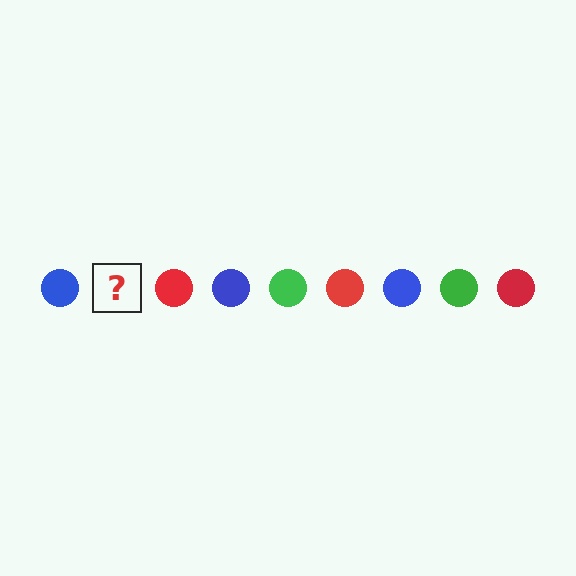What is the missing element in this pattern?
The missing element is a green circle.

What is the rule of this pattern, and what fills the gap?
The rule is that the pattern cycles through blue, green, red circles. The gap should be filled with a green circle.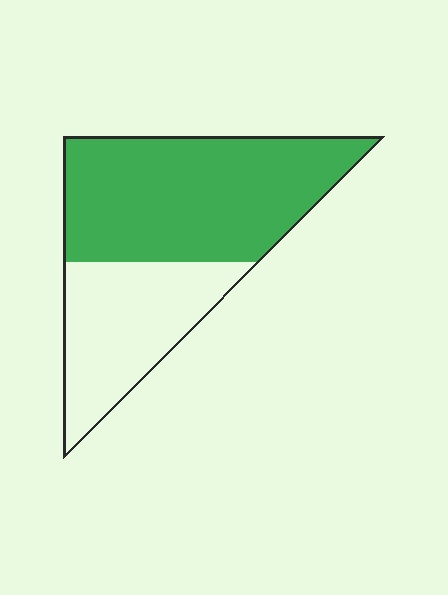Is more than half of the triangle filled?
Yes.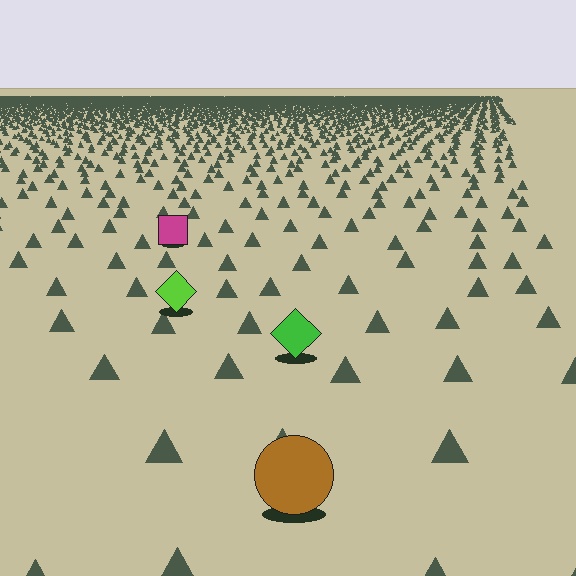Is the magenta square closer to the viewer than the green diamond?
No. The green diamond is closer — you can tell from the texture gradient: the ground texture is coarser near it.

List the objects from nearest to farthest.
From nearest to farthest: the brown circle, the green diamond, the lime diamond, the magenta square.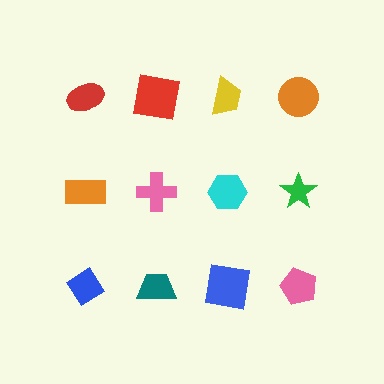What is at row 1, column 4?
An orange circle.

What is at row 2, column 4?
A green star.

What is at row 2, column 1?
An orange rectangle.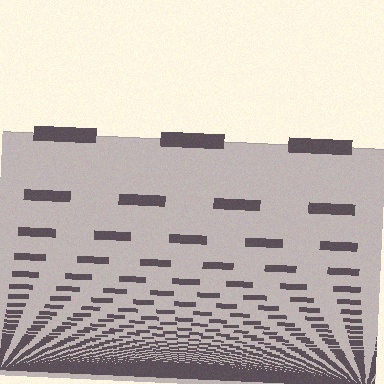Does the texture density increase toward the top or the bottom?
Density increases toward the bottom.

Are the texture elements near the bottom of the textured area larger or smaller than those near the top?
Smaller. The gradient is inverted — elements near the bottom are smaller and denser.